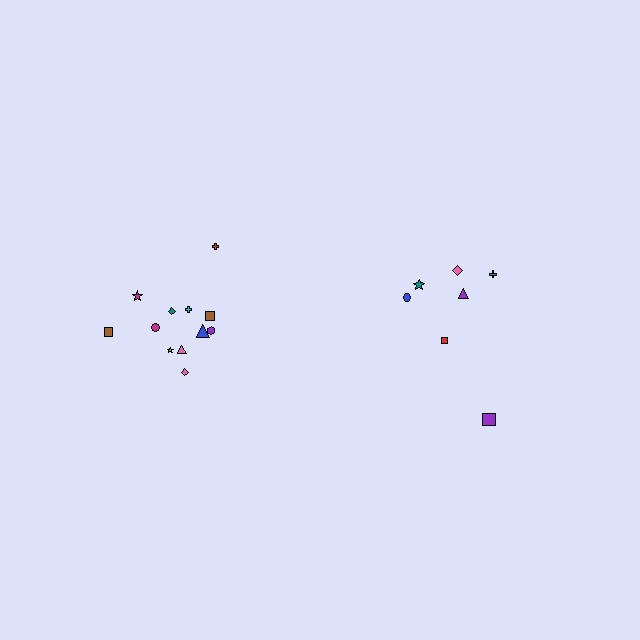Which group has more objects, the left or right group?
The left group.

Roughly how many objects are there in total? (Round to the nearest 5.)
Roughly 20 objects in total.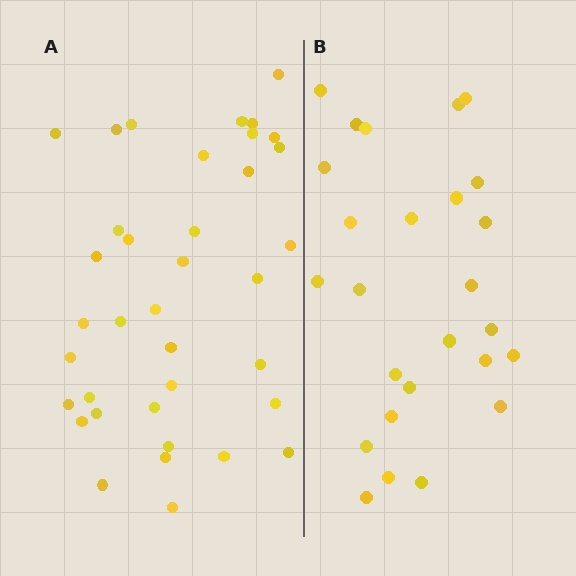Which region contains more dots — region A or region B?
Region A (the left region) has more dots.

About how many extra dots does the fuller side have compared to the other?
Region A has roughly 12 or so more dots than region B.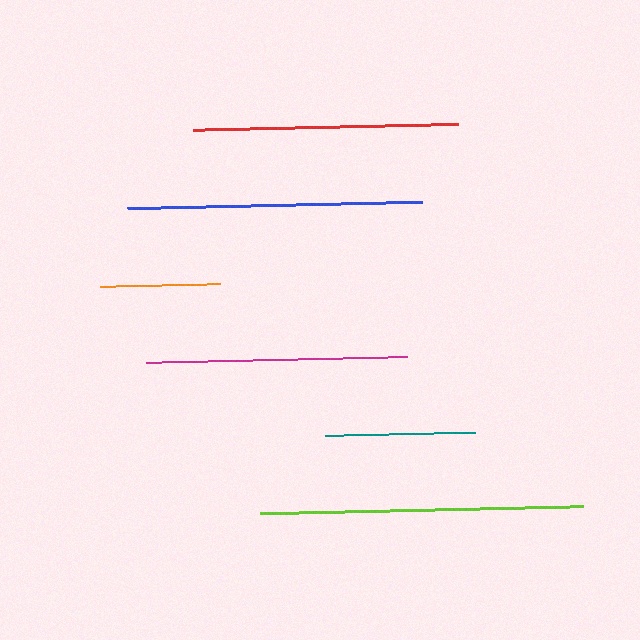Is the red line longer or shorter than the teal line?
The red line is longer than the teal line.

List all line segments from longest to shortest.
From longest to shortest: lime, blue, red, magenta, teal, orange.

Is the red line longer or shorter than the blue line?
The blue line is longer than the red line.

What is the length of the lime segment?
The lime segment is approximately 323 pixels long.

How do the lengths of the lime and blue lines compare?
The lime and blue lines are approximately the same length.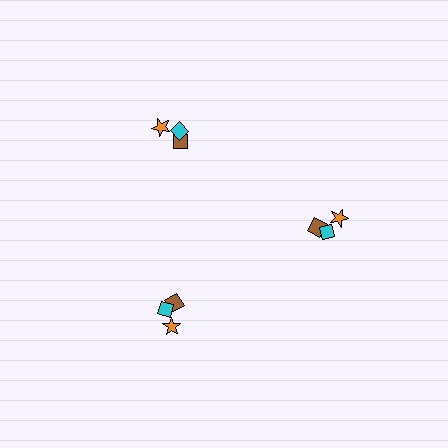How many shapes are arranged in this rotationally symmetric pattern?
There are 9 shapes, arranged in 3 groups of 3.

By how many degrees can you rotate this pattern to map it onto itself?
The pattern maps onto itself every 120 degrees of rotation.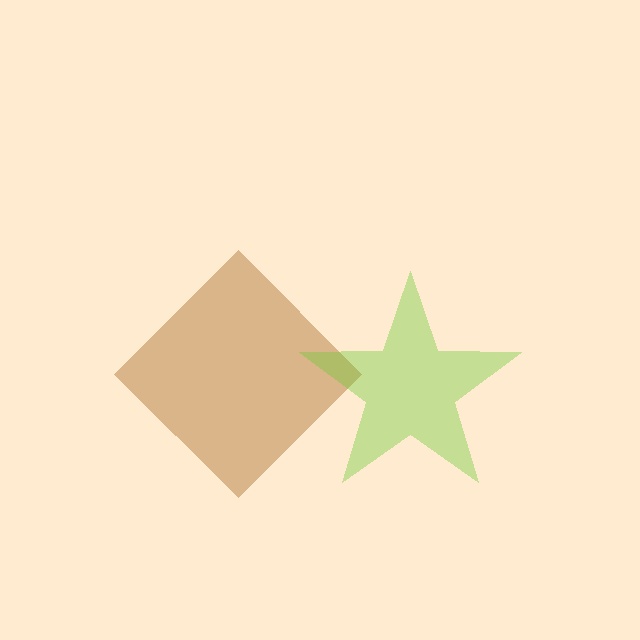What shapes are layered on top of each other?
The layered shapes are: a brown diamond, a lime star.